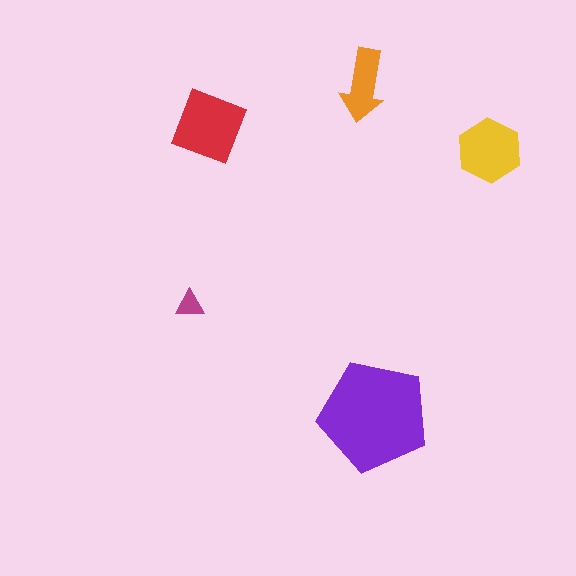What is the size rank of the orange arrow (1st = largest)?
4th.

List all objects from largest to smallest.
The purple pentagon, the red diamond, the yellow hexagon, the orange arrow, the magenta triangle.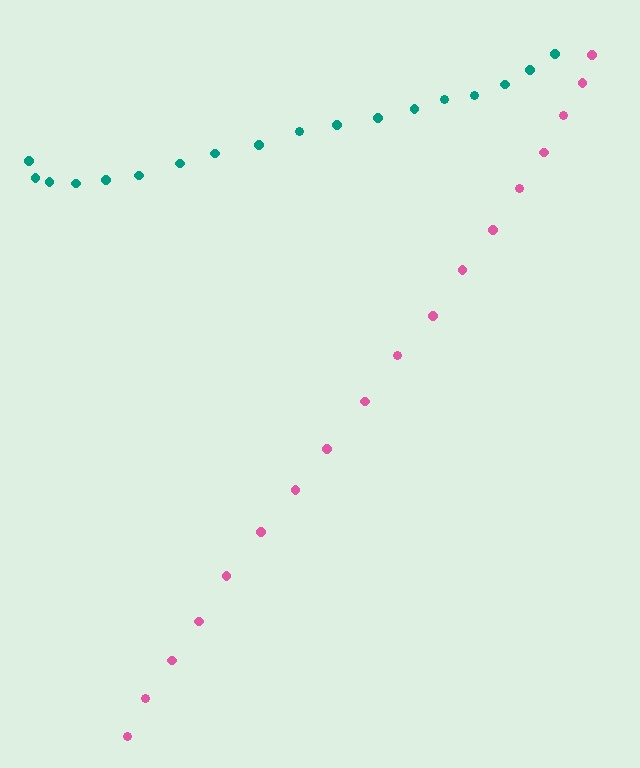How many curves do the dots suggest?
There are 2 distinct paths.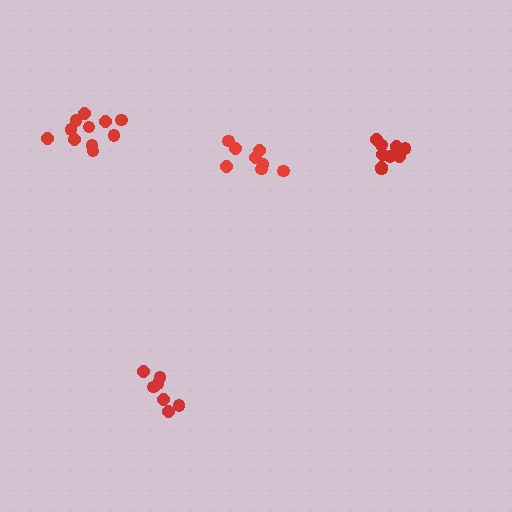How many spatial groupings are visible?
There are 4 spatial groupings.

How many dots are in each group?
Group 1: 11 dots, Group 2: 9 dots, Group 3: 8 dots, Group 4: 7 dots (35 total).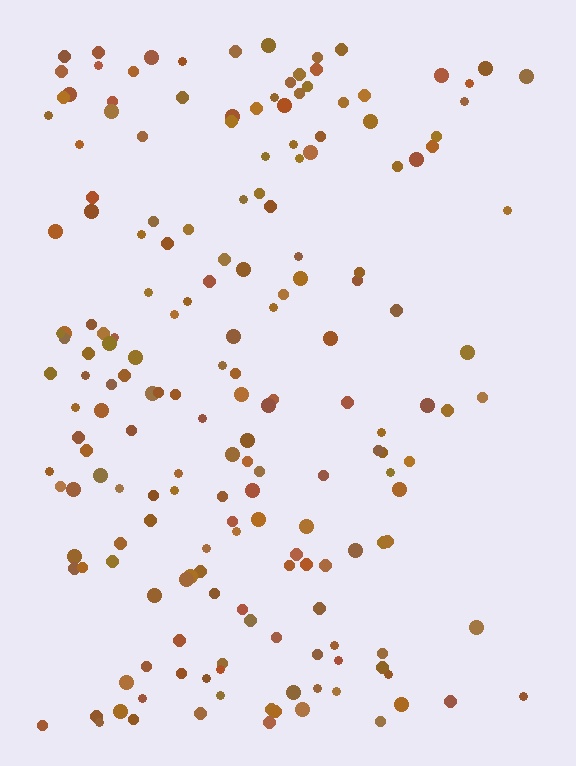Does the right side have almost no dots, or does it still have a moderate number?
Still a moderate number, just noticeably fewer than the left.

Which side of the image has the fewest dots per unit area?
The right.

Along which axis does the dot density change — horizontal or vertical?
Horizontal.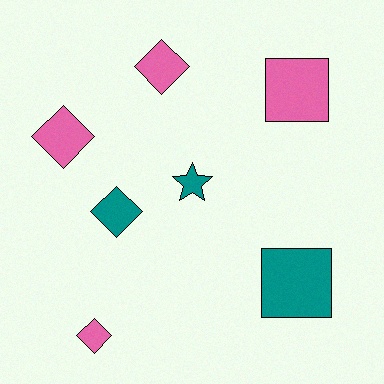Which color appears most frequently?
Pink, with 4 objects.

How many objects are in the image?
There are 7 objects.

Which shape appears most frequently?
Diamond, with 4 objects.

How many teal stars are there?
There is 1 teal star.